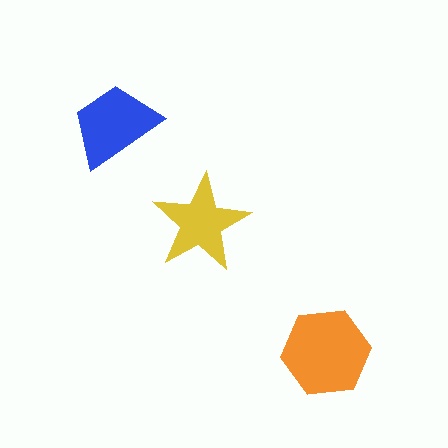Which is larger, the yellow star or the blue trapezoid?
The blue trapezoid.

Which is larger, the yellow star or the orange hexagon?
The orange hexagon.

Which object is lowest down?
The orange hexagon is bottommost.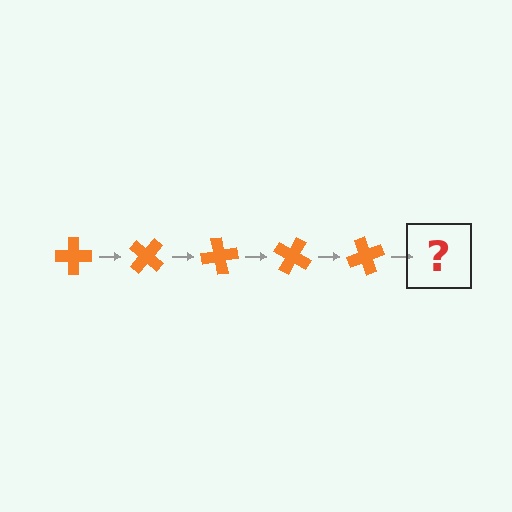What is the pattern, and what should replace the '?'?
The pattern is that the cross rotates 40 degrees each step. The '?' should be an orange cross rotated 200 degrees.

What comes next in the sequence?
The next element should be an orange cross rotated 200 degrees.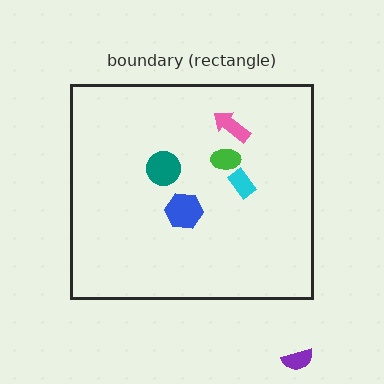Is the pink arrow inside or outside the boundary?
Inside.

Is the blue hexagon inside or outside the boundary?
Inside.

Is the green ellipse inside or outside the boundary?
Inside.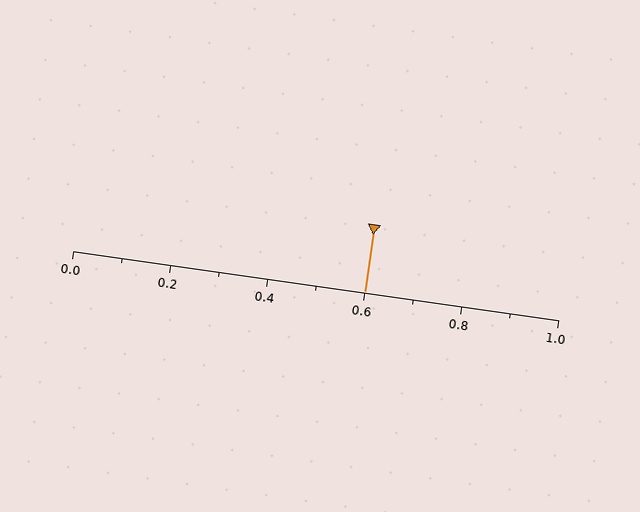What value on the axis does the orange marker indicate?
The marker indicates approximately 0.6.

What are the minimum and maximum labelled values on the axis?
The axis runs from 0.0 to 1.0.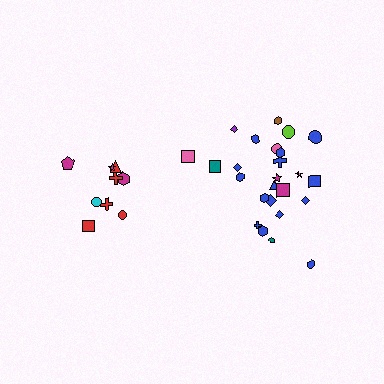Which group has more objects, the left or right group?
The right group.